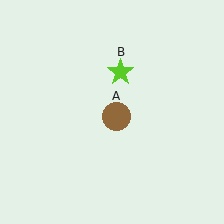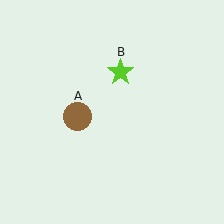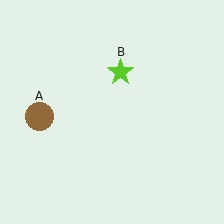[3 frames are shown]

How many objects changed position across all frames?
1 object changed position: brown circle (object A).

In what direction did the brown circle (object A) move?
The brown circle (object A) moved left.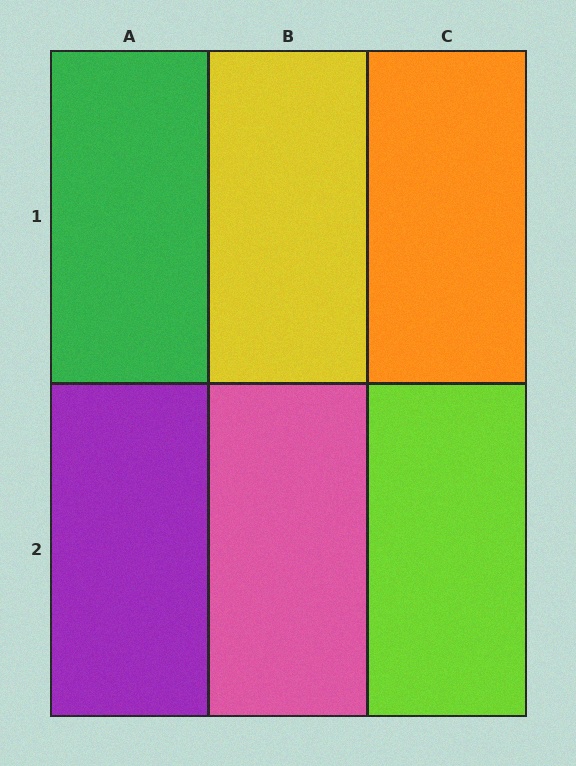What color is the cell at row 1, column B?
Yellow.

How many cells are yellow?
1 cell is yellow.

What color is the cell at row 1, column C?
Orange.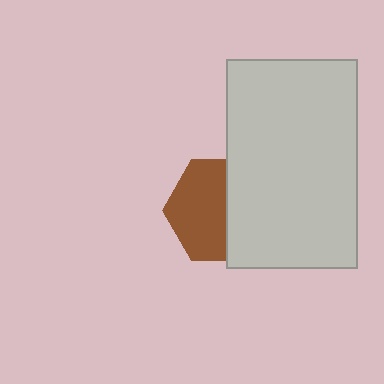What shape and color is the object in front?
The object in front is a light gray rectangle.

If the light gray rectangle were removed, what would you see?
You would see the complete brown hexagon.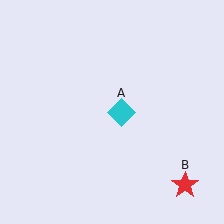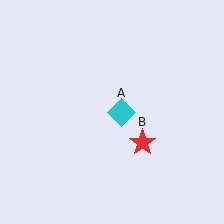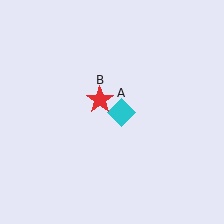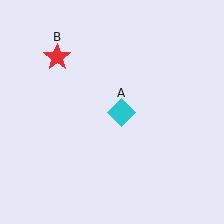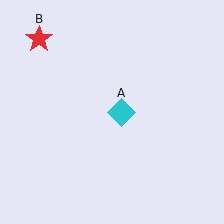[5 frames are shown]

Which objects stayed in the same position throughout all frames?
Cyan diamond (object A) remained stationary.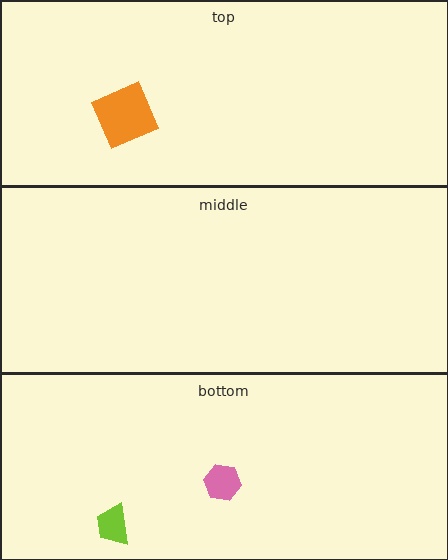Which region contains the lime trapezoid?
The bottom region.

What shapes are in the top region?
The orange square.